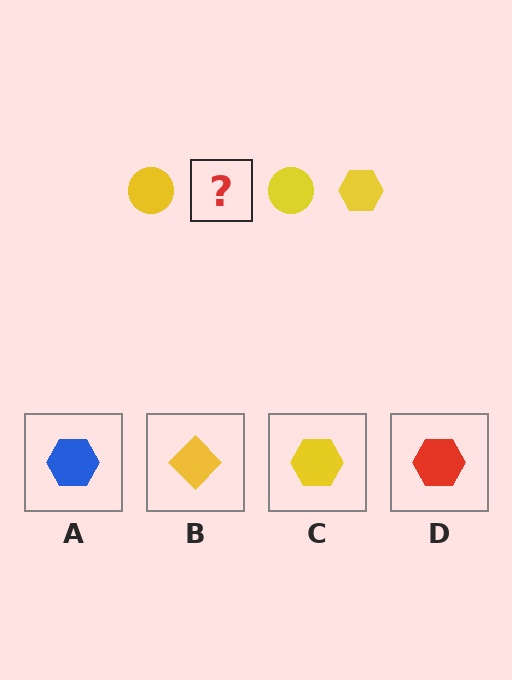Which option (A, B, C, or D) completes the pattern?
C.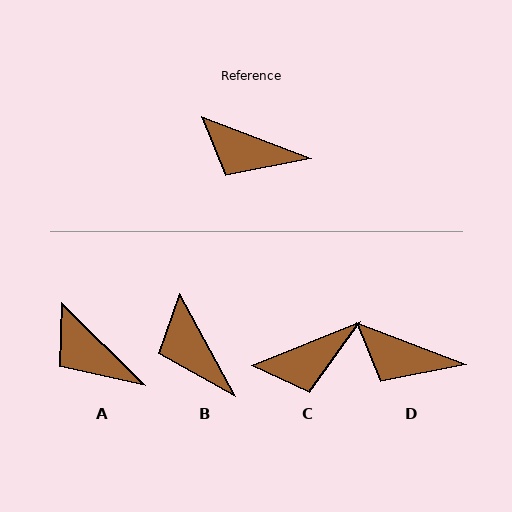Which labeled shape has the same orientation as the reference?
D.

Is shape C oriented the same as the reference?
No, it is off by about 43 degrees.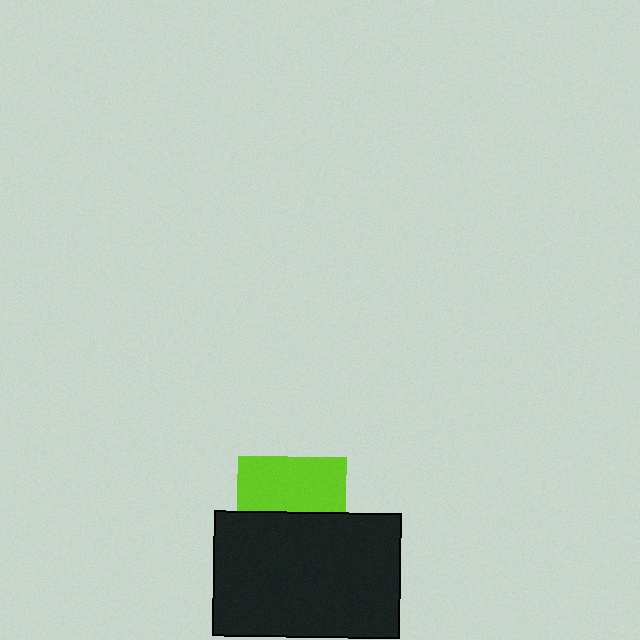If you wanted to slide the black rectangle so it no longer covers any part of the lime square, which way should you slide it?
Slide it down — that is the most direct way to separate the two shapes.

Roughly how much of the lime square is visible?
About half of it is visible (roughly 49%).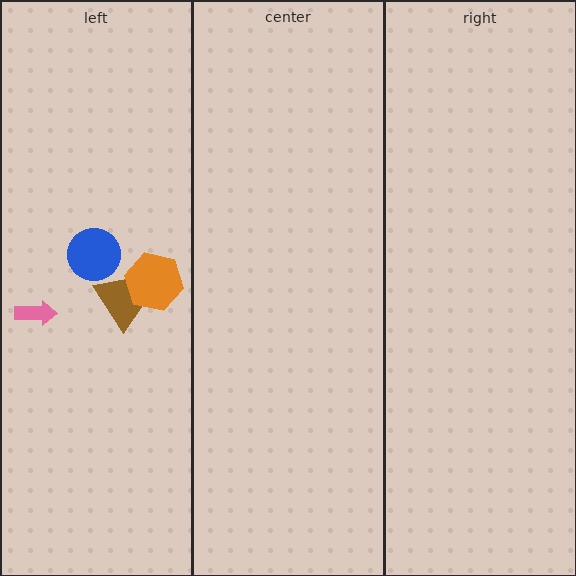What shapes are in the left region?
The blue circle, the brown trapezoid, the orange hexagon, the pink arrow.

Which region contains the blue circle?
The left region.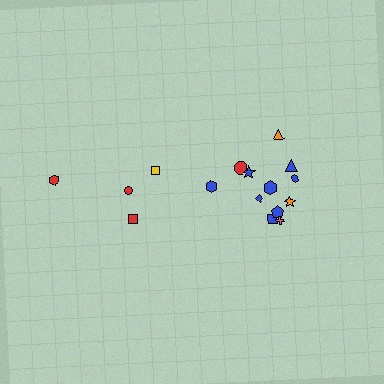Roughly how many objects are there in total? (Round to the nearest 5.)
Roughly 15 objects in total.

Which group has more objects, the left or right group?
The right group.